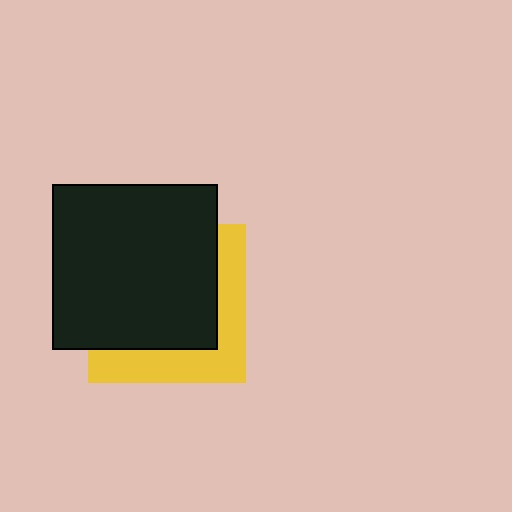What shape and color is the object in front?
The object in front is a black square.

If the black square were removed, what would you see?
You would see the complete yellow square.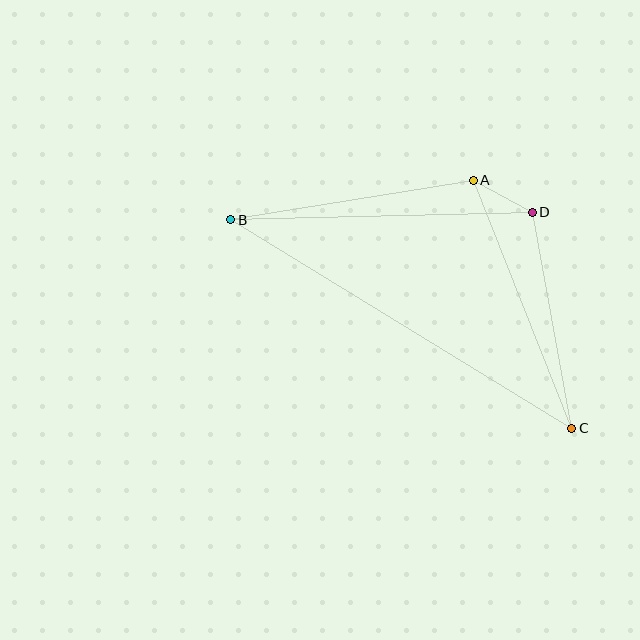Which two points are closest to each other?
Points A and D are closest to each other.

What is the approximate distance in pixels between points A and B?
The distance between A and B is approximately 246 pixels.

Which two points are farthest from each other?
Points B and C are farthest from each other.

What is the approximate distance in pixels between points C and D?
The distance between C and D is approximately 220 pixels.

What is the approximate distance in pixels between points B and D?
The distance between B and D is approximately 302 pixels.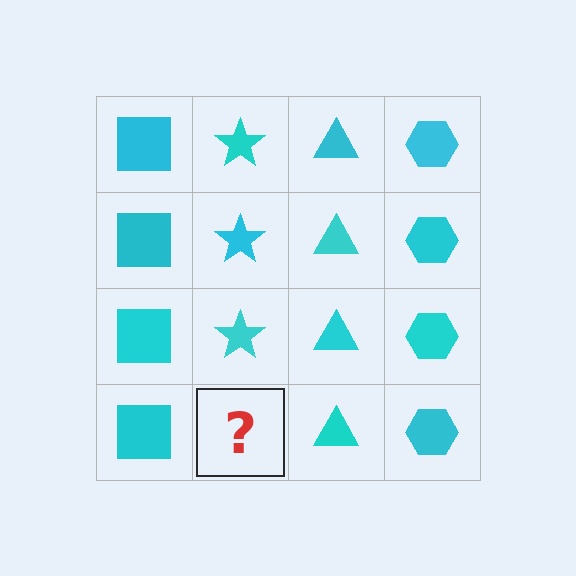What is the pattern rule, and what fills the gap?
The rule is that each column has a consistent shape. The gap should be filled with a cyan star.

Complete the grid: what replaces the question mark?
The question mark should be replaced with a cyan star.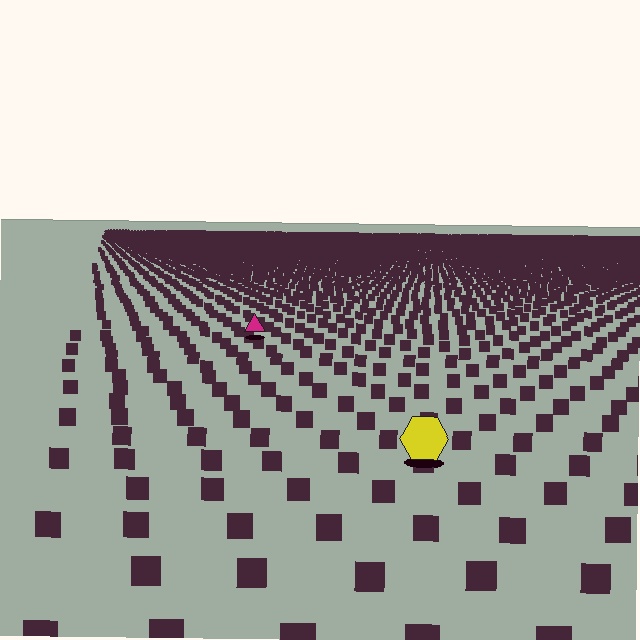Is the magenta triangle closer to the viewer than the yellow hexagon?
No. The yellow hexagon is closer — you can tell from the texture gradient: the ground texture is coarser near it.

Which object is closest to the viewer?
The yellow hexagon is closest. The texture marks near it are larger and more spread out.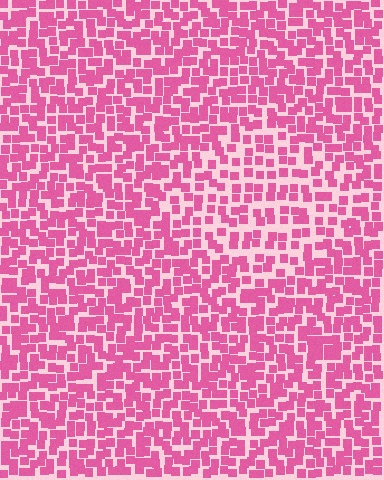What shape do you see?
I see a diamond.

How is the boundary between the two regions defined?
The boundary is defined by a change in element density (approximately 1.6x ratio). All elements are the same color, size, and shape.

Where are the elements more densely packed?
The elements are more densely packed outside the diamond boundary.